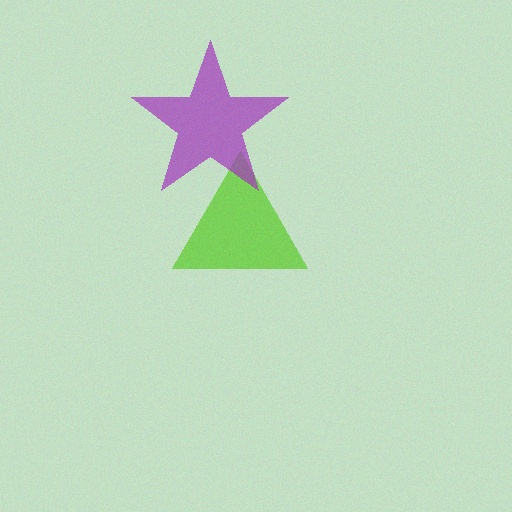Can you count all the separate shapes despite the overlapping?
Yes, there are 2 separate shapes.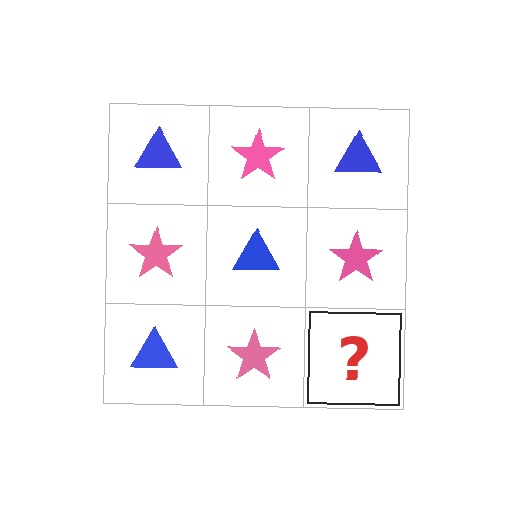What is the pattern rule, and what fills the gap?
The rule is that it alternates blue triangle and pink star in a checkerboard pattern. The gap should be filled with a blue triangle.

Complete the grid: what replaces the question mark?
The question mark should be replaced with a blue triangle.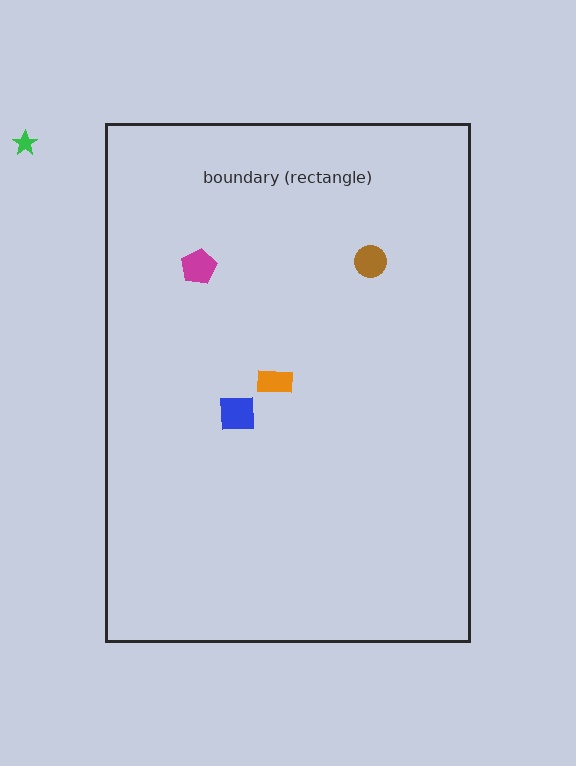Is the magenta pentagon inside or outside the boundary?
Inside.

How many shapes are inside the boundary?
4 inside, 1 outside.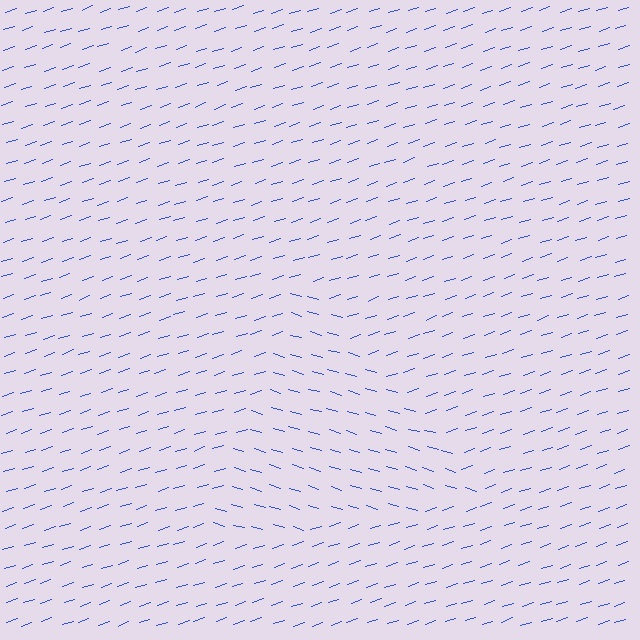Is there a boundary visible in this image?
Yes, there is a texture boundary formed by a change in line orientation.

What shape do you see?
I see a triangle.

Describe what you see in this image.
The image is filled with small blue line segments. A triangle region in the image has lines oriented differently from the surrounding lines, creating a visible texture boundary.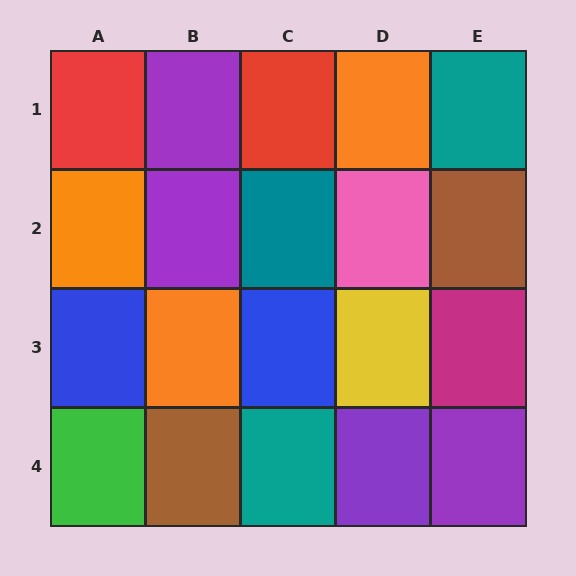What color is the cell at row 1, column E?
Teal.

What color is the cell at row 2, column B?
Purple.